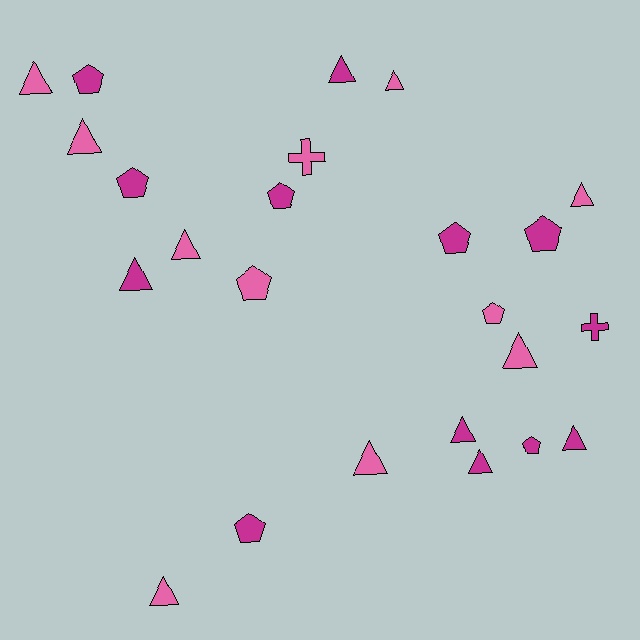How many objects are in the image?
There are 24 objects.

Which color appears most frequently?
Magenta, with 13 objects.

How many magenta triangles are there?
There are 5 magenta triangles.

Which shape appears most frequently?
Triangle, with 13 objects.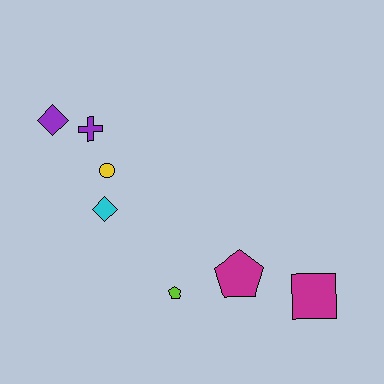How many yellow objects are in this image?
There is 1 yellow object.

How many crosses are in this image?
There is 1 cross.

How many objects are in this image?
There are 7 objects.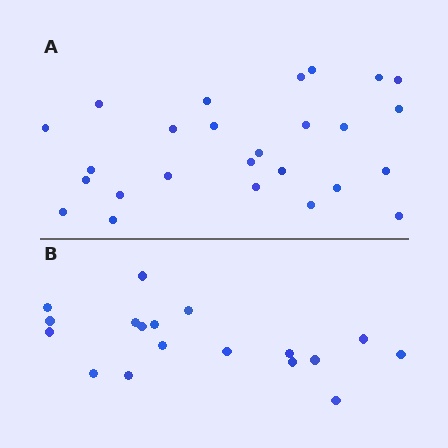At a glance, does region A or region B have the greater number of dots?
Region A (the top region) has more dots.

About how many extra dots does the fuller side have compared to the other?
Region A has roughly 8 or so more dots than region B.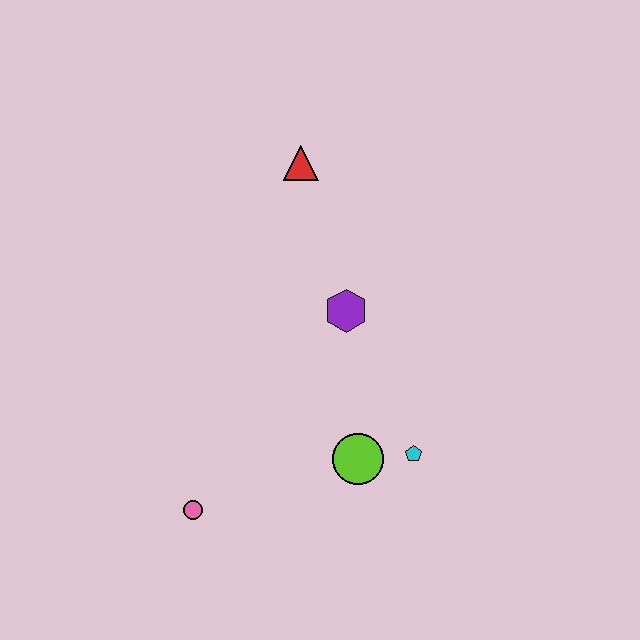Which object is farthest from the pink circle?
The red triangle is farthest from the pink circle.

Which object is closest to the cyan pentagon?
The lime circle is closest to the cyan pentagon.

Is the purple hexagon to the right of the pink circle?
Yes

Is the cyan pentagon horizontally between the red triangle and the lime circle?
No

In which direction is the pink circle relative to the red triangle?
The pink circle is below the red triangle.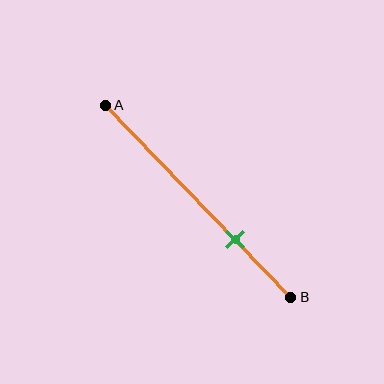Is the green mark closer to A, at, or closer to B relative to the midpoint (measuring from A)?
The green mark is closer to point B than the midpoint of segment AB.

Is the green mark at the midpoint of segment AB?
No, the mark is at about 70% from A, not at the 50% midpoint.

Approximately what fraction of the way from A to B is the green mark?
The green mark is approximately 70% of the way from A to B.